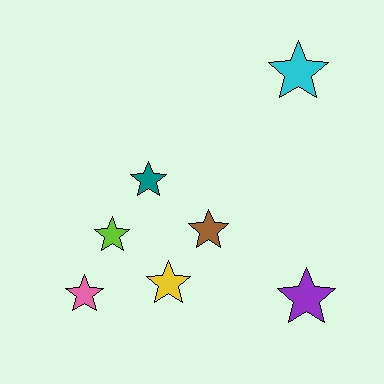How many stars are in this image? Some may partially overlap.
There are 7 stars.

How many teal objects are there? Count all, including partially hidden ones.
There is 1 teal object.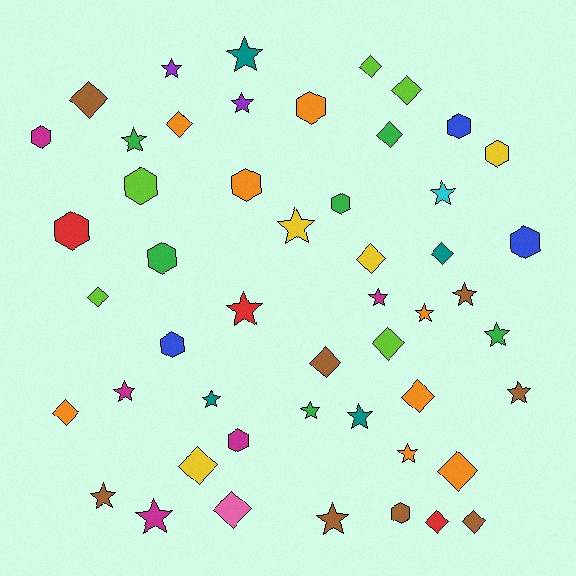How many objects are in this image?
There are 50 objects.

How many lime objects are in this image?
There are 5 lime objects.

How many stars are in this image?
There are 20 stars.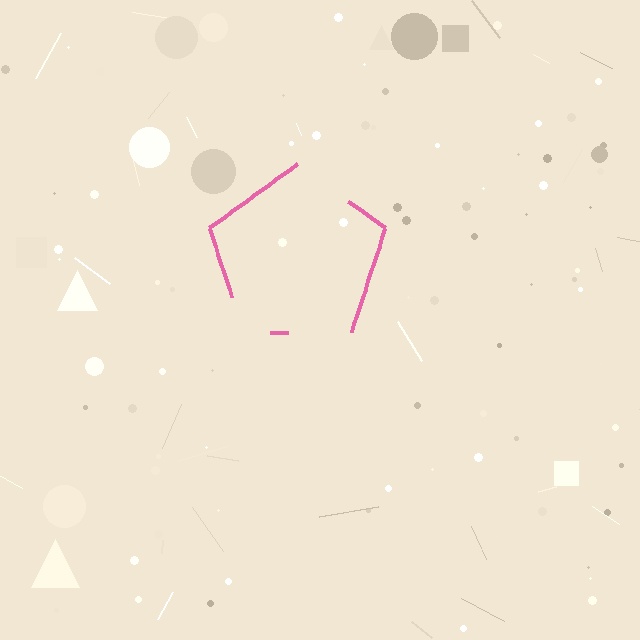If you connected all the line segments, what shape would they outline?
They would outline a pentagon.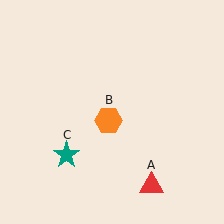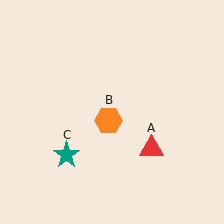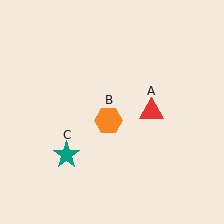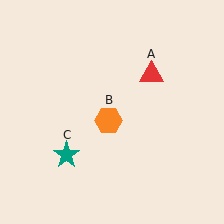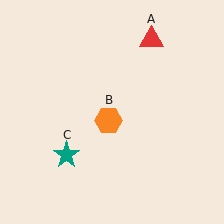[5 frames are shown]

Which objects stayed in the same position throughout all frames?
Orange hexagon (object B) and teal star (object C) remained stationary.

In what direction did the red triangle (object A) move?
The red triangle (object A) moved up.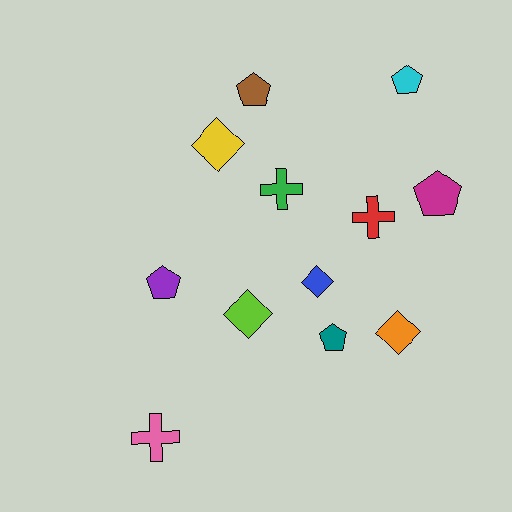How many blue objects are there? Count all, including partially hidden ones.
There is 1 blue object.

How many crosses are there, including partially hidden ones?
There are 3 crosses.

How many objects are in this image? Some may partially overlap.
There are 12 objects.